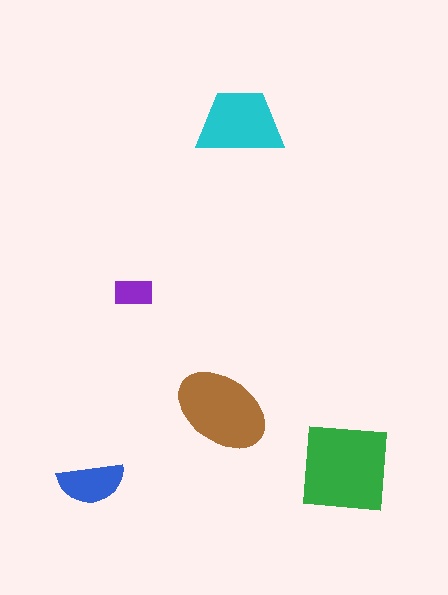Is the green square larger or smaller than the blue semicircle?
Larger.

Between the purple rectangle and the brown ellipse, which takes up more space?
The brown ellipse.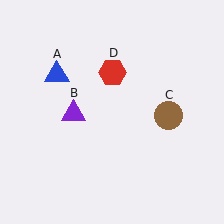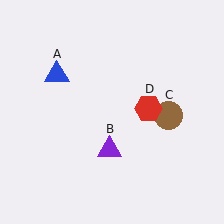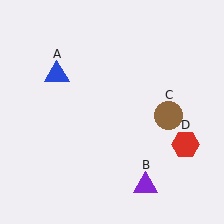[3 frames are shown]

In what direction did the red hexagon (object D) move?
The red hexagon (object D) moved down and to the right.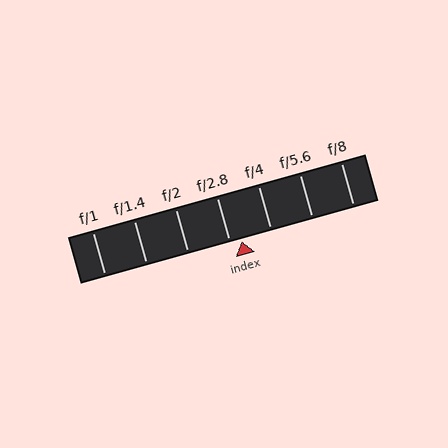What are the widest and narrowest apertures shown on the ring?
The widest aperture shown is f/1 and the narrowest is f/8.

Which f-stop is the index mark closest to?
The index mark is closest to f/2.8.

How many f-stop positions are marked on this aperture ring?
There are 7 f-stop positions marked.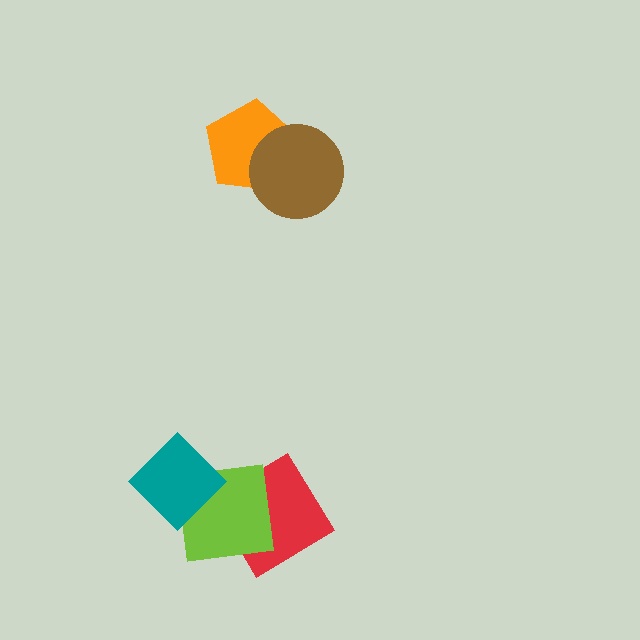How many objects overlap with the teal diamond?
1 object overlaps with the teal diamond.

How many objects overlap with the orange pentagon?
1 object overlaps with the orange pentagon.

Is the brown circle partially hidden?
No, no other shape covers it.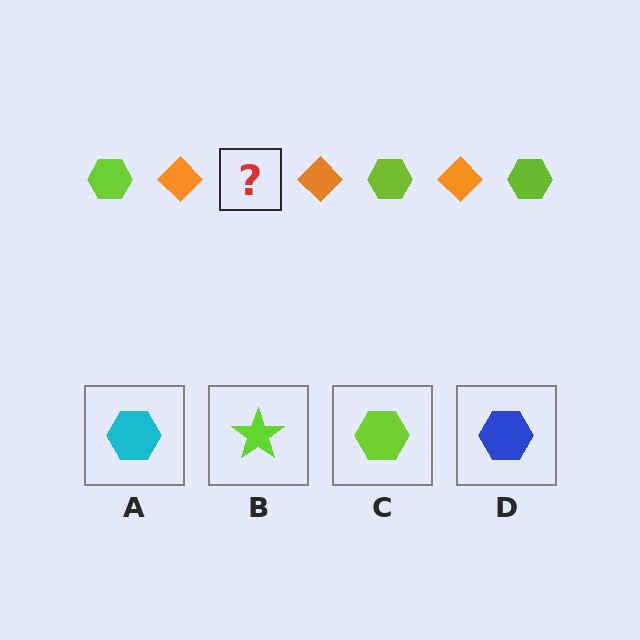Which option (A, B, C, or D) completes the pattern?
C.